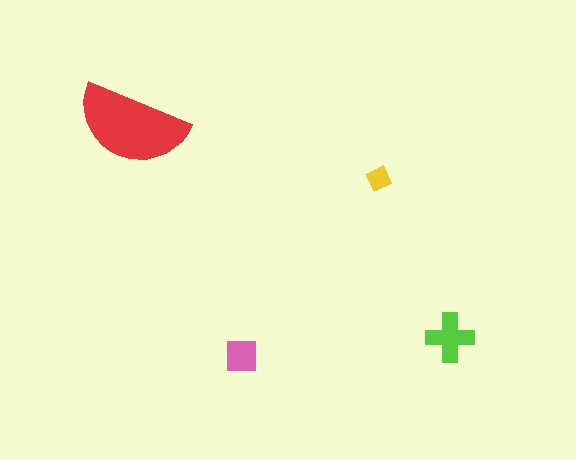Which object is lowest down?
The pink square is bottommost.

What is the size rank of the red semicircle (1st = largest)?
1st.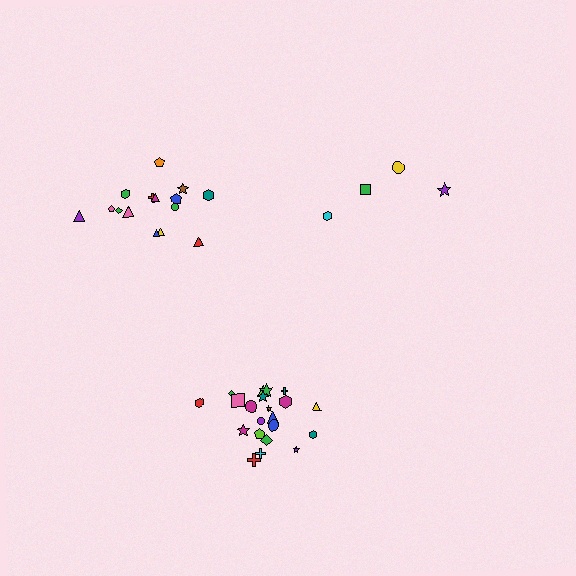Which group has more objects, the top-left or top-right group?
The top-left group.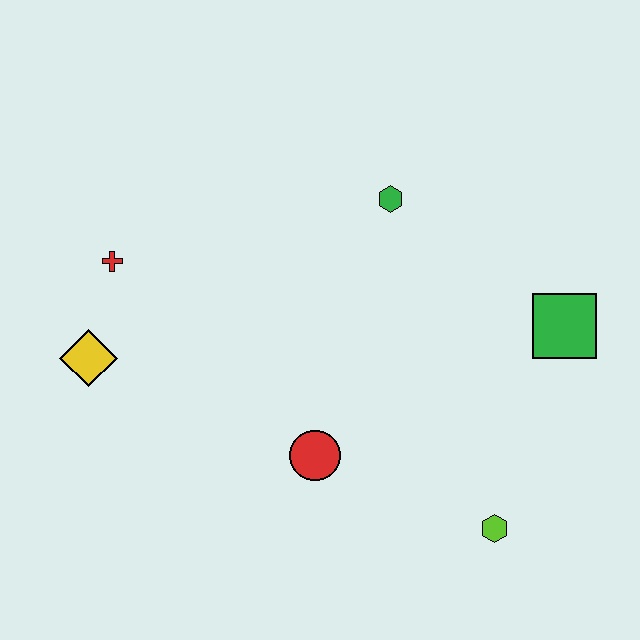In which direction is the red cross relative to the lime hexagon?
The red cross is to the left of the lime hexagon.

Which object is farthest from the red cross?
The lime hexagon is farthest from the red cross.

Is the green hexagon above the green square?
Yes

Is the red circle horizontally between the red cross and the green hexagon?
Yes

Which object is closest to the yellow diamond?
The red cross is closest to the yellow diamond.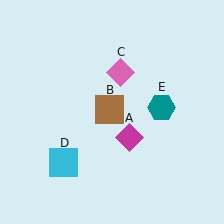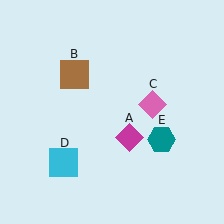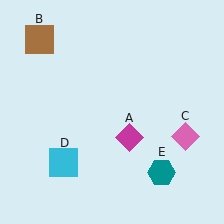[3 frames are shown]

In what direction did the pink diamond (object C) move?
The pink diamond (object C) moved down and to the right.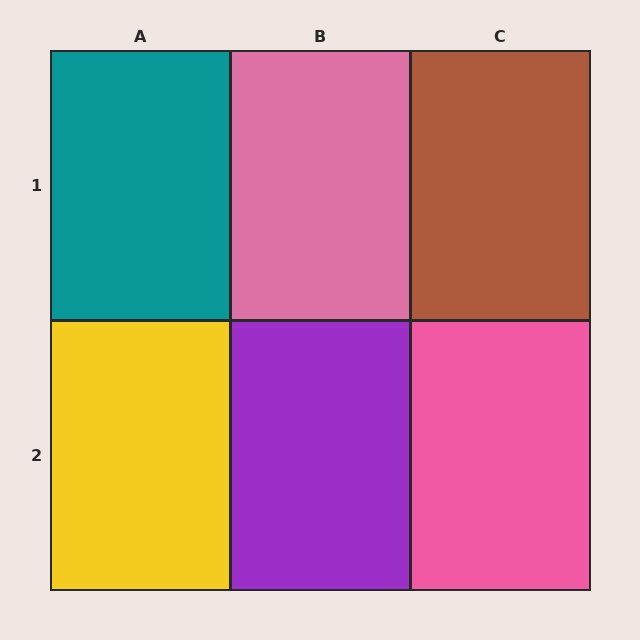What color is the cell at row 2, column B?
Purple.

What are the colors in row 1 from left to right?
Teal, pink, brown.